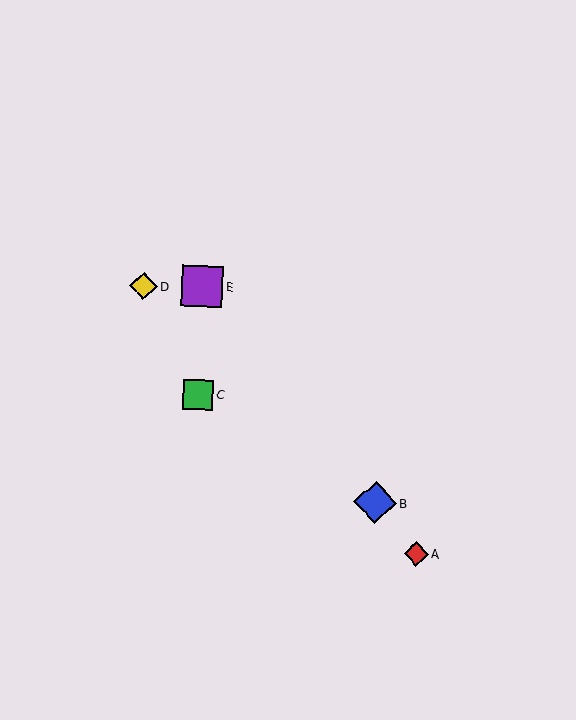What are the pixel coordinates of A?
Object A is at (416, 554).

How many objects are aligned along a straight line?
3 objects (A, B, E) are aligned along a straight line.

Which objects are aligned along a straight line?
Objects A, B, E are aligned along a straight line.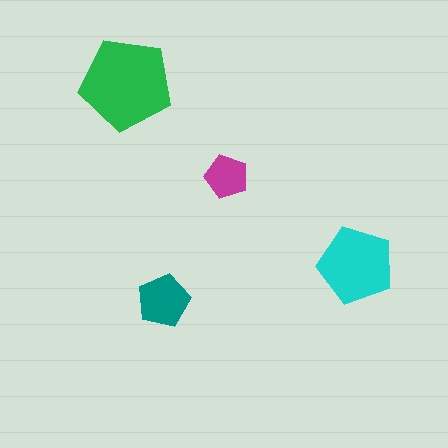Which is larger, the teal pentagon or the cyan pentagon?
The cyan one.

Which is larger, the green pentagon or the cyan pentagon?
The green one.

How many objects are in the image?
There are 4 objects in the image.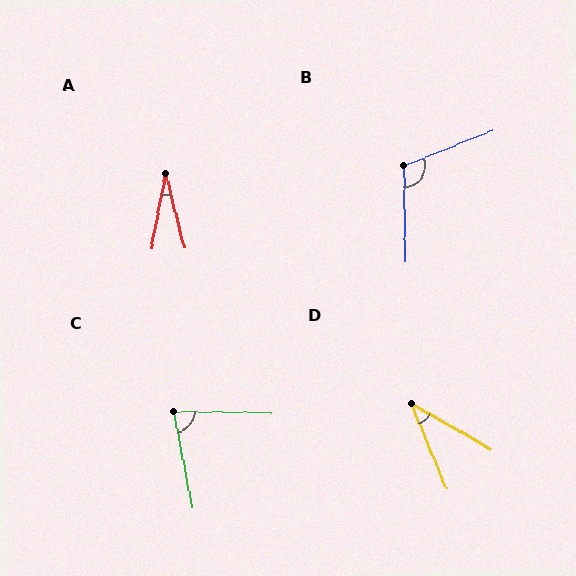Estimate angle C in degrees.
Approximately 79 degrees.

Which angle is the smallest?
A, at approximately 25 degrees.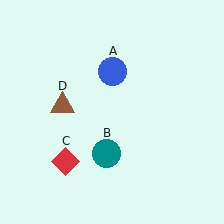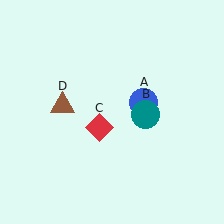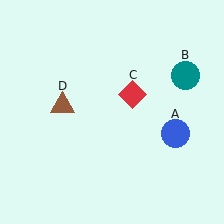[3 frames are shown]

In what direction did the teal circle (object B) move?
The teal circle (object B) moved up and to the right.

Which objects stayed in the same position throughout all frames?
Brown triangle (object D) remained stationary.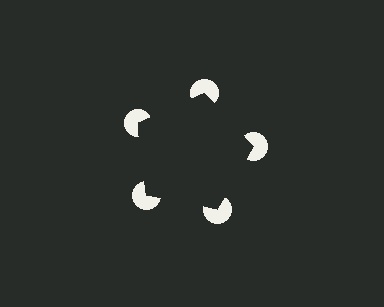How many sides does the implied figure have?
5 sides.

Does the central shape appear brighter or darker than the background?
It typically appears slightly darker than the background, even though no actual brightness change is drawn.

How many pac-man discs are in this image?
There are 5 — one at each vertex of the illusory pentagon.